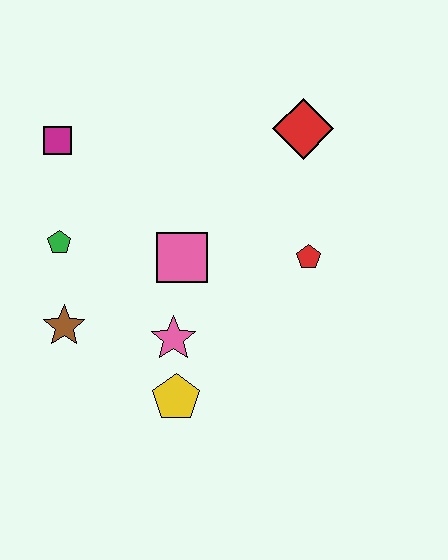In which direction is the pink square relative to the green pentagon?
The pink square is to the right of the green pentagon.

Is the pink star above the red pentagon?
No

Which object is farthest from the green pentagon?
The red diamond is farthest from the green pentagon.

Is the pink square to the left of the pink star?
No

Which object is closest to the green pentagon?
The brown star is closest to the green pentagon.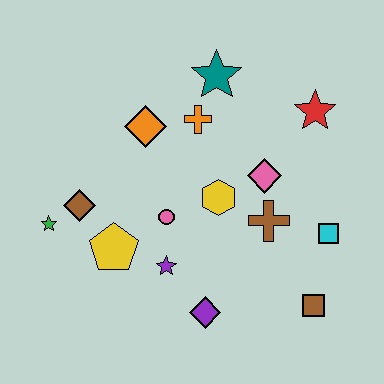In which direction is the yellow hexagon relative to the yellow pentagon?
The yellow hexagon is to the right of the yellow pentagon.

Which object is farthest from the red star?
The green star is farthest from the red star.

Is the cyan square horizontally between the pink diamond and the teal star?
No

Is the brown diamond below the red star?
Yes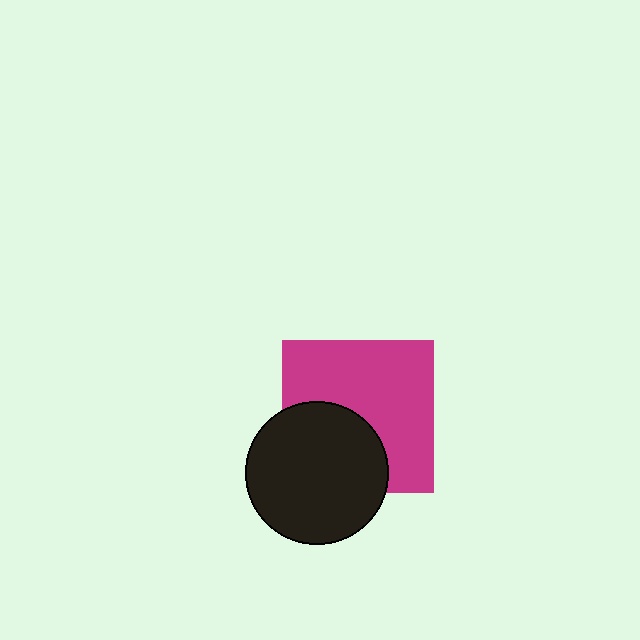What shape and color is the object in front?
The object in front is a black circle.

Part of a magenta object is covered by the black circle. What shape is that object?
It is a square.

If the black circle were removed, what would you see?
You would see the complete magenta square.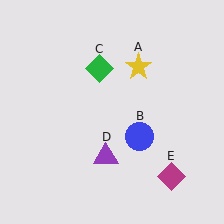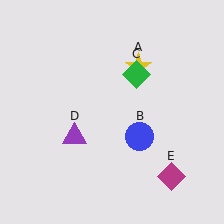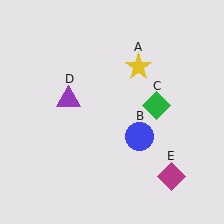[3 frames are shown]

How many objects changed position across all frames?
2 objects changed position: green diamond (object C), purple triangle (object D).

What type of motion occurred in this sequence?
The green diamond (object C), purple triangle (object D) rotated clockwise around the center of the scene.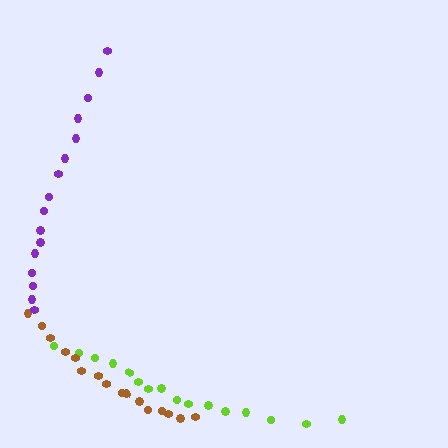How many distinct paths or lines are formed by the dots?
There are 3 distinct paths.